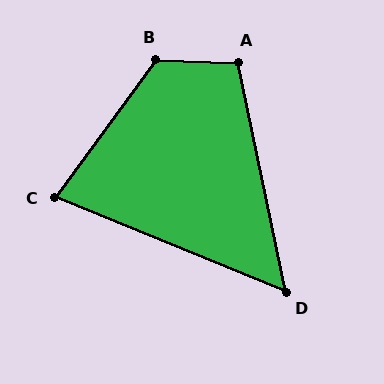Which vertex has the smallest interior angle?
D, at approximately 56 degrees.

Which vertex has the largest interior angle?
B, at approximately 124 degrees.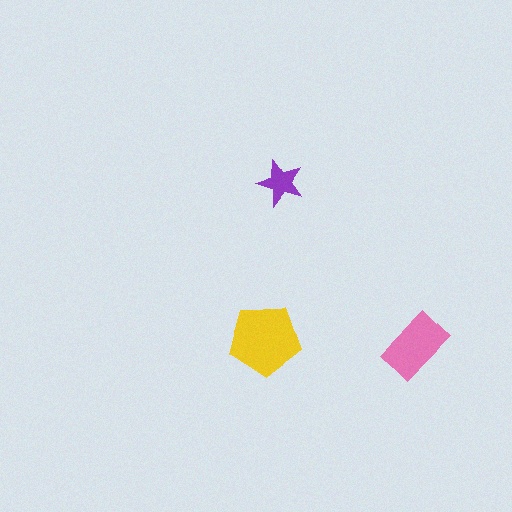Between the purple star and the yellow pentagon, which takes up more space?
The yellow pentagon.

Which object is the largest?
The yellow pentagon.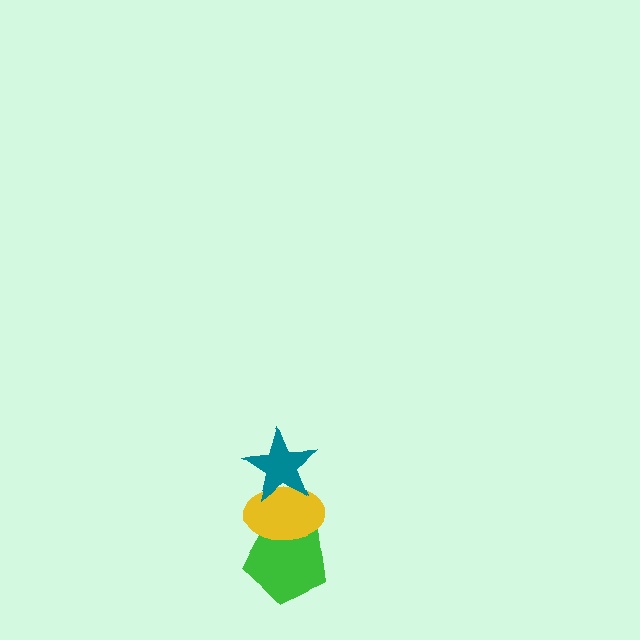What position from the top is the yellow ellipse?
The yellow ellipse is 2nd from the top.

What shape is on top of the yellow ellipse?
The teal star is on top of the yellow ellipse.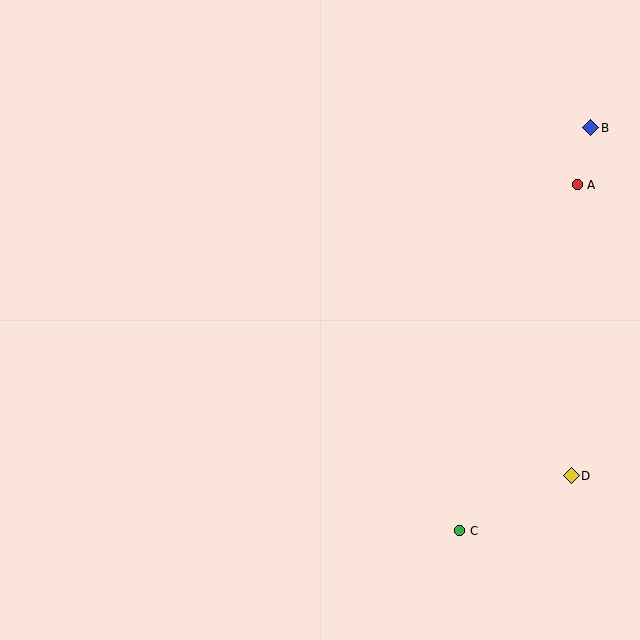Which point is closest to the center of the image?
Point C at (460, 531) is closest to the center.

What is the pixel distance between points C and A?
The distance between C and A is 366 pixels.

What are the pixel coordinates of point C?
Point C is at (460, 531).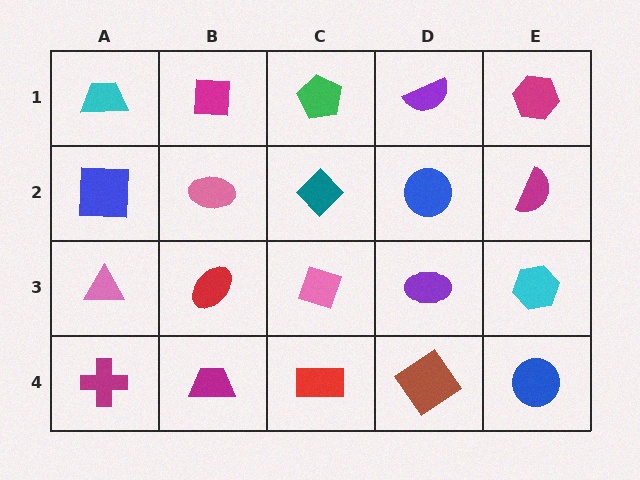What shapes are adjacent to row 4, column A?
A pink triangle (row 3, column A), a magenta trapezoid (row 4, column B).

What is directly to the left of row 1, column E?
A purple semicircle.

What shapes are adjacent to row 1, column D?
A blue circle (row 2, column D), a green pentagon (row 1, column C), a magenta hexagon (row 1, column E).